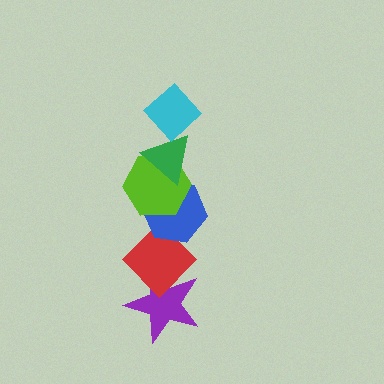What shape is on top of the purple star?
The red diamond is on top of the purple star.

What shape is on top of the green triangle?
The cyan diamond is on top of the green triangle.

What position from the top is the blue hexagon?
The blue hexagon is 4th from the top.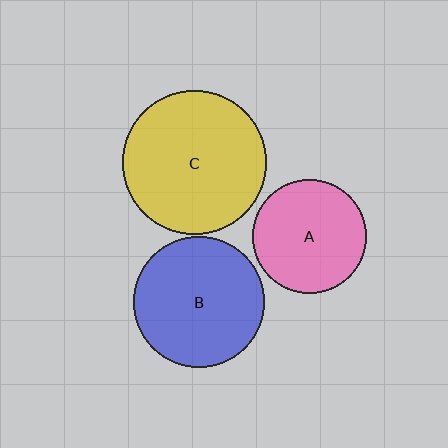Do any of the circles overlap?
No, none of the circles overlap.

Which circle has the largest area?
Circle C (yellow).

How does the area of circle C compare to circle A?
Approximately 1.6 times.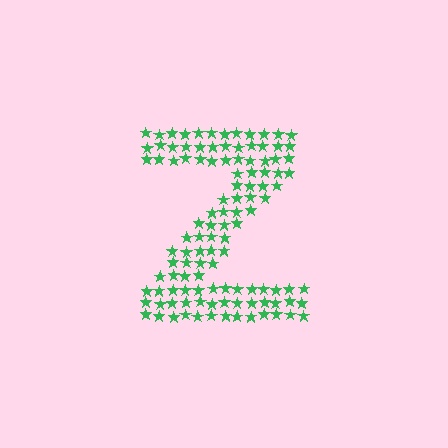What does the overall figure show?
The overall figure shows the letter Z.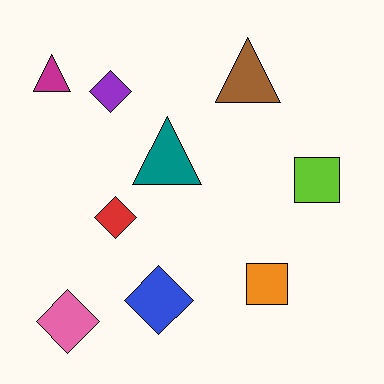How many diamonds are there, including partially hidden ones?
There are 4 diamonds.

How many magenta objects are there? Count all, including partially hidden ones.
There is 1 magenta object.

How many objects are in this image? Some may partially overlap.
There are 9 objects.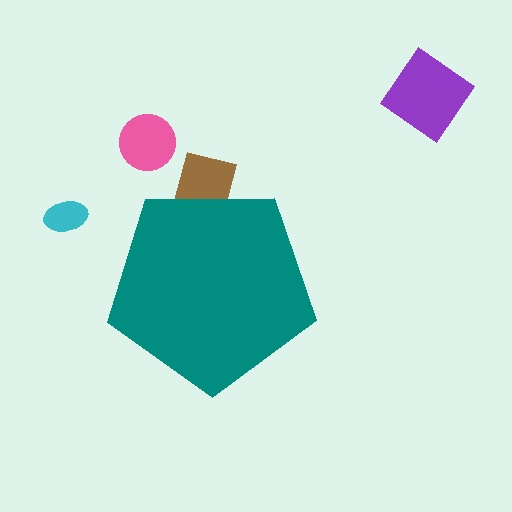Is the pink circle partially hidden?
No, the pink circle is fully visible.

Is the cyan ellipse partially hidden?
No, the cyan ellipse is fully visible.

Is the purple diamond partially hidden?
No, the purple diamond is fully visible.